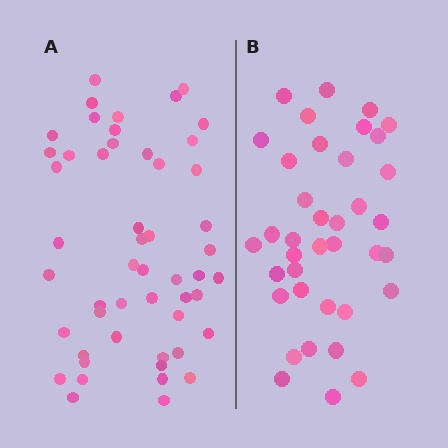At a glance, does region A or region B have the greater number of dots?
Region A (the left region) has more dots.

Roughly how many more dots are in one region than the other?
Region A has approximately 15 more dots than region B.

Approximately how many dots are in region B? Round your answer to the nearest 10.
About 40 dots. (The exact count is 38, which rounds to 40.)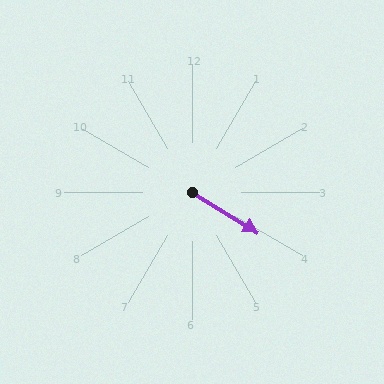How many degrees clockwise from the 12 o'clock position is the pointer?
Approximately 122 degrees.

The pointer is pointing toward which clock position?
Roughly 4 o'clock.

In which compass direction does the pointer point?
Southeast.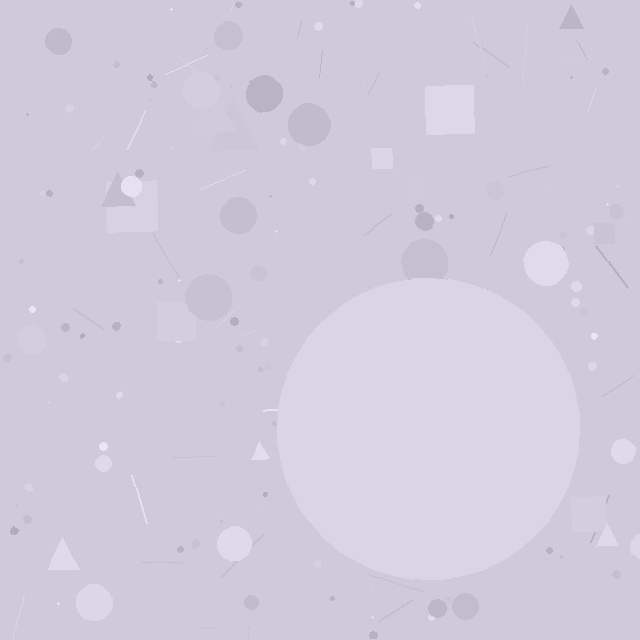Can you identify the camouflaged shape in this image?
The camouflaged shape is a circle.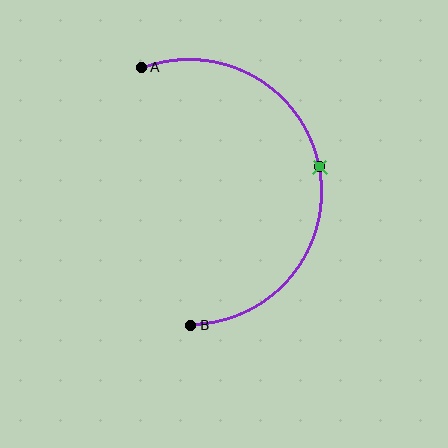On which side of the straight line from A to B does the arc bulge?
The arc bulges to the right of the straight line connecting A and B.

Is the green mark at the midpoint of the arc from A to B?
Yes. The green mark lies on the arc at equal arc-length from both A and B — it is the arc midpoint.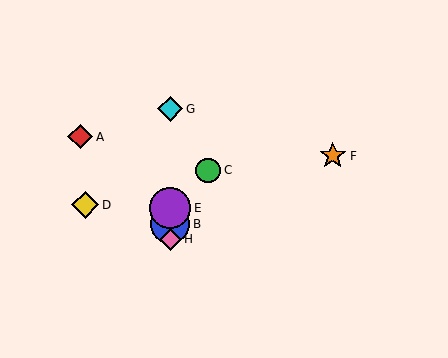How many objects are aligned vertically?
4 objects (B, E, G, H) are aligned vertically.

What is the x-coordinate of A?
Object A is at x≈80.